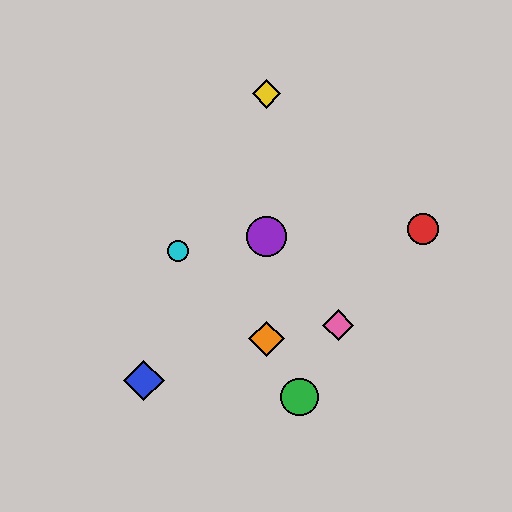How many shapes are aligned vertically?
3 shapes (the yellow diamond, the purple circle, the orange diamond) are aligned vertically.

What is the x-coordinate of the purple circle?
The purple circle is at x≈267.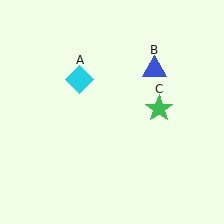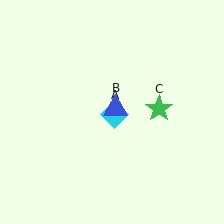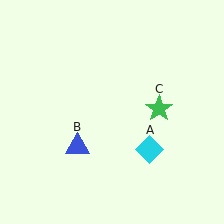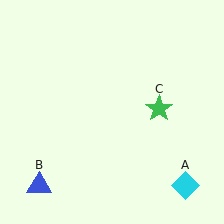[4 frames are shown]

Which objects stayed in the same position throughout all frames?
Green star (object C) remained stationary.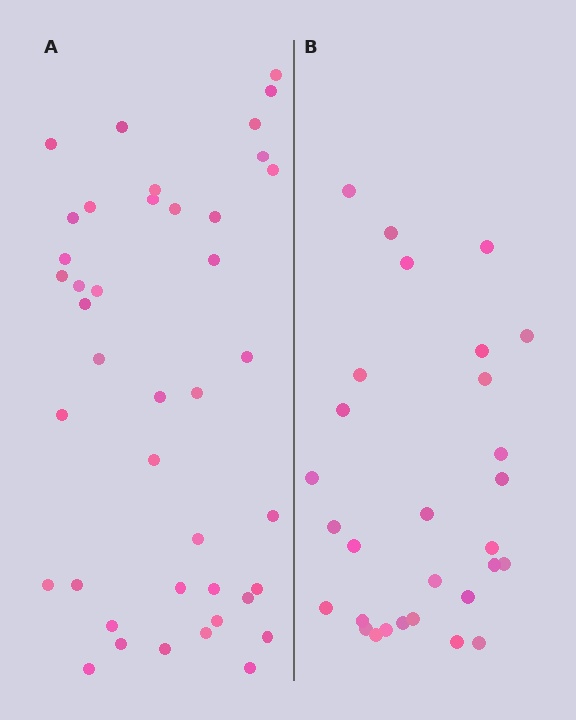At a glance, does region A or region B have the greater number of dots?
Region A (the left region) has more dots.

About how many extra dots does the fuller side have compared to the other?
Region A has roughly 12 or so more dots than region B.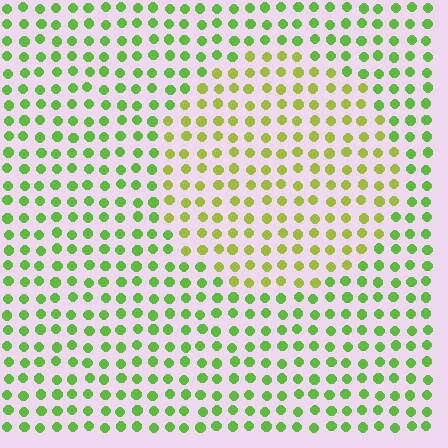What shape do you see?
I see a circle.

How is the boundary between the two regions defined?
The boundary is defined purely by a slight shift in hue (about 30 degrees). Spacing, size, and orientation are identical on both sides.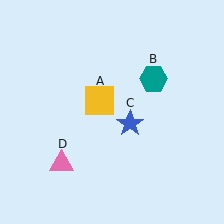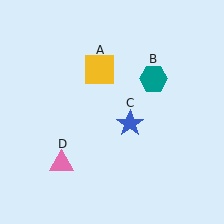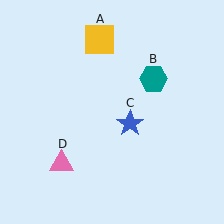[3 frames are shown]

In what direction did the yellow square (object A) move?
The yellow square (object A) moved up.